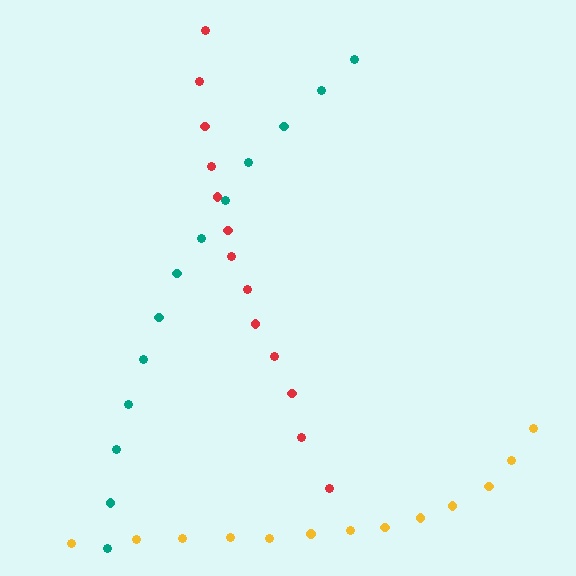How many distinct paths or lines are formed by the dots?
There are 3 distinct paths.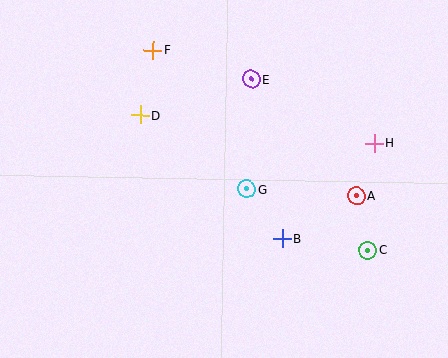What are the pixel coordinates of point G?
Point G is at (247, 189).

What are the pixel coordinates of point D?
Point D is at (140, 115).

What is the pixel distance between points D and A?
The distance between D and A is 230 pixels.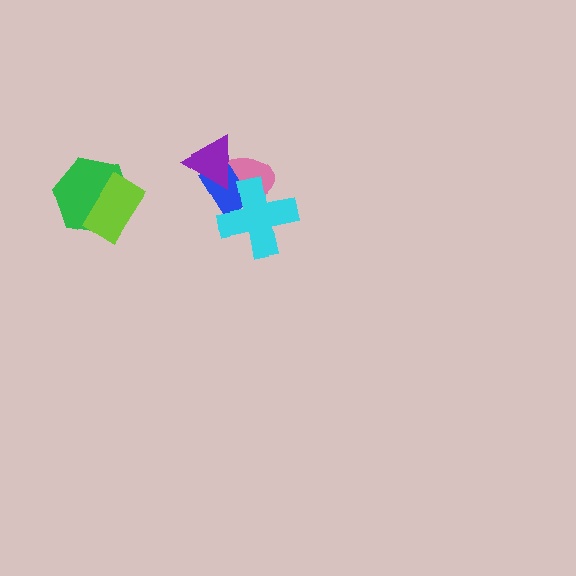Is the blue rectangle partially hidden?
Yes, it is partially covered by another shape.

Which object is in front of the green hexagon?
The lime rectangle is in front of the green hexagon.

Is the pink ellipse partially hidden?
Yes, it is partially covered by another shape.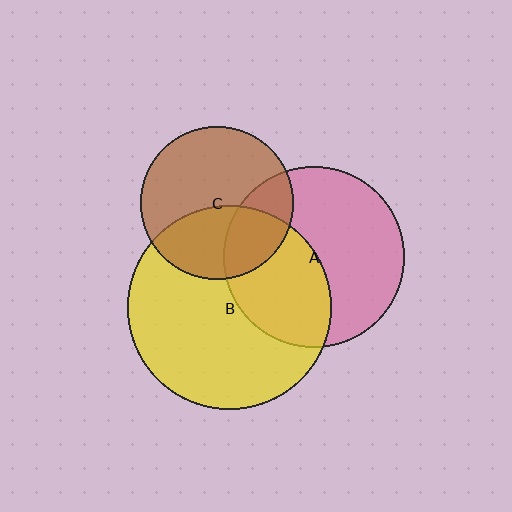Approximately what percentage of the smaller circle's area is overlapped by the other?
Approximately 45%.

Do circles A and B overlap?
Yes.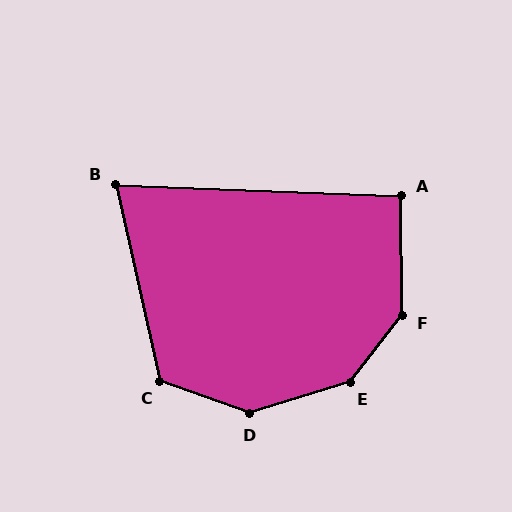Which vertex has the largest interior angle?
E, at approximately 145 degrees.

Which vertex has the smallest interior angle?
B, at approximately 75 degrees.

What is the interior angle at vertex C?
Approximately 123 degrees (obtuse).